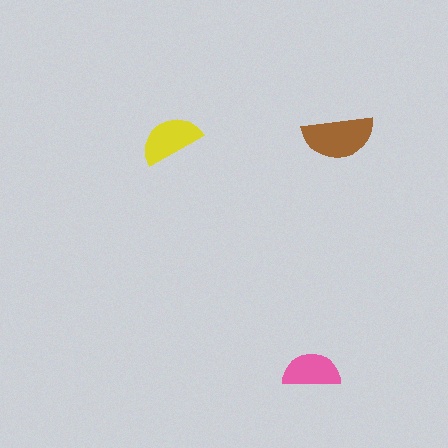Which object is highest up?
The yellow semicircle is topmost.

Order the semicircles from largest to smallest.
the brown one, the yellow one, the pink one.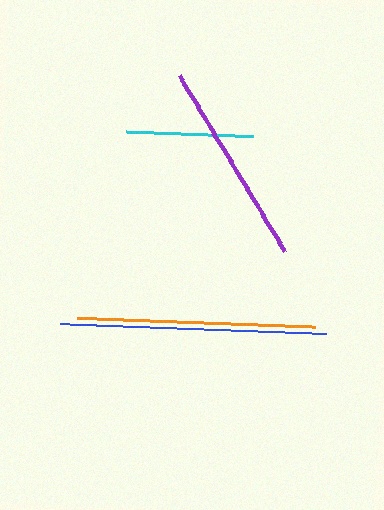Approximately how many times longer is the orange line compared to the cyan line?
The orange line is approximately 1.9 times the length of the cyan line.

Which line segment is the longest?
The blue line is the longest at approximately 266 pixels.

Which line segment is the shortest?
The cyan line is the shortest at approximately 127 pixels.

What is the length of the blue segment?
The blue segment is approximately 266 pixels long.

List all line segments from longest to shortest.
From longest to shortest: blue, orange, purple, cyan.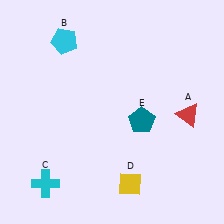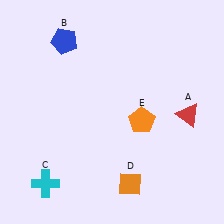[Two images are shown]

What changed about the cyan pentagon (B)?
In Image 1, B is cyan. In Image 2, it changed to blue.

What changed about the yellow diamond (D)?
In Image 1, D is yellow. In Image 2, it changed to orange.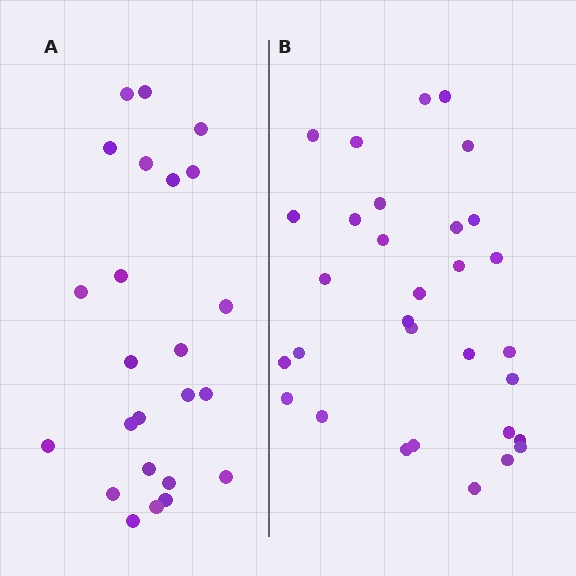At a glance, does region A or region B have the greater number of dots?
Region B (the right region) has more dots.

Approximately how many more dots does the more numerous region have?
Region B has roughly 8 or so more dots than region A.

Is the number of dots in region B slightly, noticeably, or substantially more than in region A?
Region B has noticeably more, but not dramatically so. The ratio is roughly 1.3 to 1.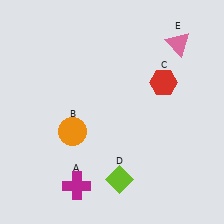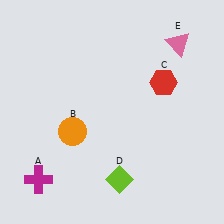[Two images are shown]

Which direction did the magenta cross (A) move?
The magenta cross (A) moved left.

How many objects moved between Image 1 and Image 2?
1 object moved between the two images.